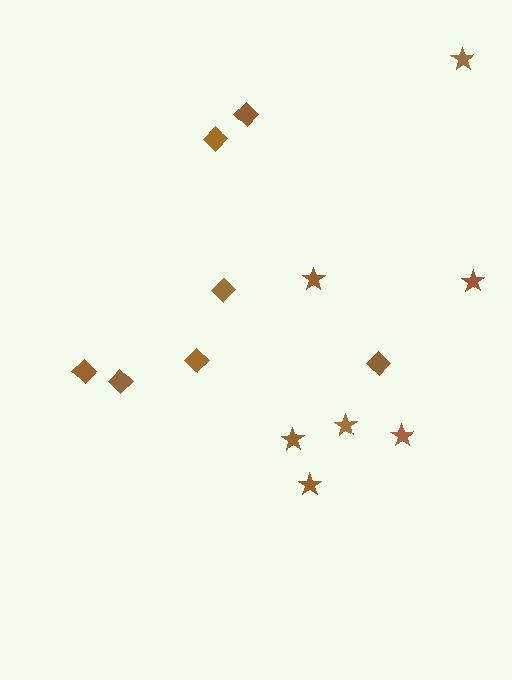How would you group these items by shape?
There are 2 groups: one group of diamonds (7) and one group of stars (7).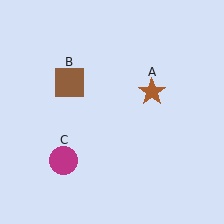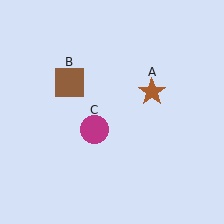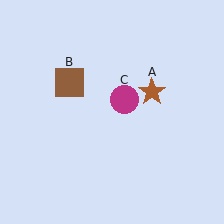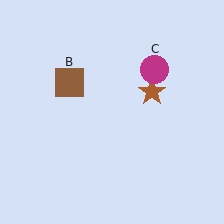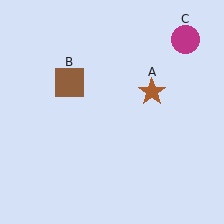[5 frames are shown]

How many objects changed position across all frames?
1 object changed position: magenta circle (object C).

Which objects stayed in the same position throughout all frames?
Brown star (object A) and brown square (object B) remained stationary.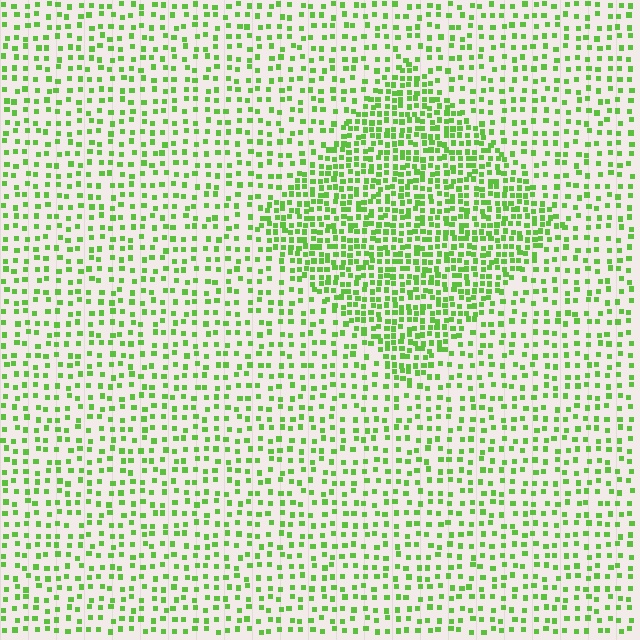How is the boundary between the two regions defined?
The boundary is defined by a change in element density (approximately 2.1x ratio). All elements are the same color, size, and shape.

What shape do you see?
I see a diamond.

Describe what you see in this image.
The image contains small lime elements arranged at two different densities. A diamond-shaped region is visible where the elements are more densely packed than the surrounding area.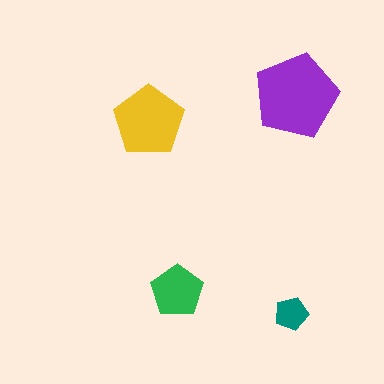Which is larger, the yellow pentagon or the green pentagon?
The yellow one.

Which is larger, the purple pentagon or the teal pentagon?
The purple one.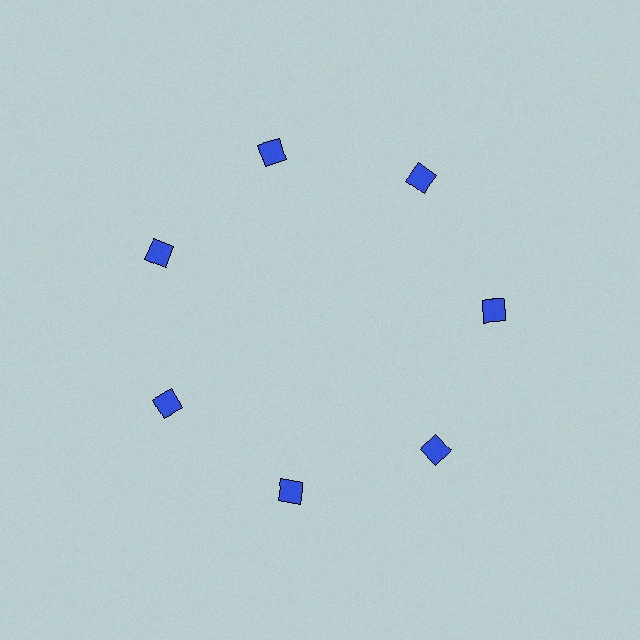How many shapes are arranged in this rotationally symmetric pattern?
There are 7 shapes, arranged in 7 groups of 1.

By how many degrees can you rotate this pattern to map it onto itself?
The pattern maps onto itself every 51 degrees of rotation.